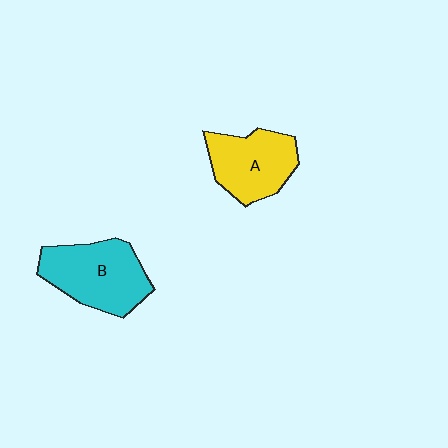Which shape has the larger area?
Shape B (cyan).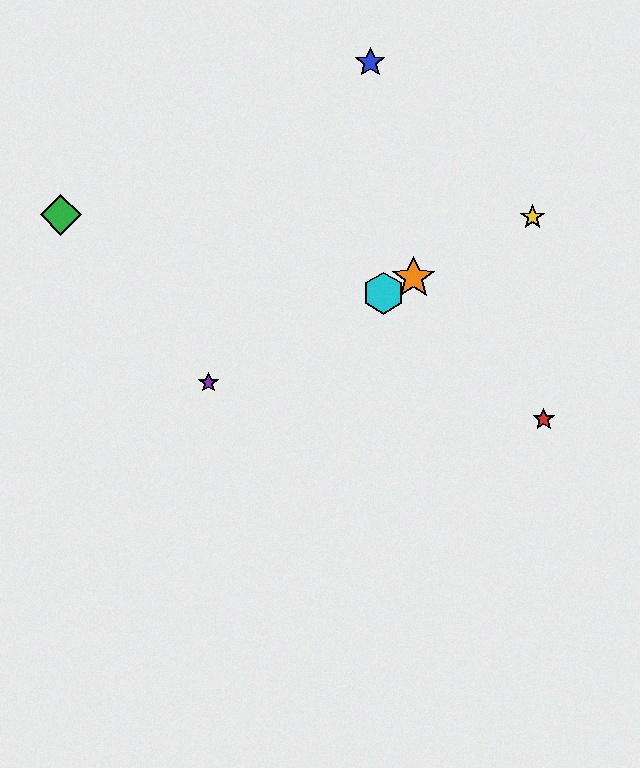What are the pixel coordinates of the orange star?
The orange star is at (414, 278).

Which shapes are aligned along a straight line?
The yellow star, the purple star, the orange star, the cyan hexagon are aligned along a straight line.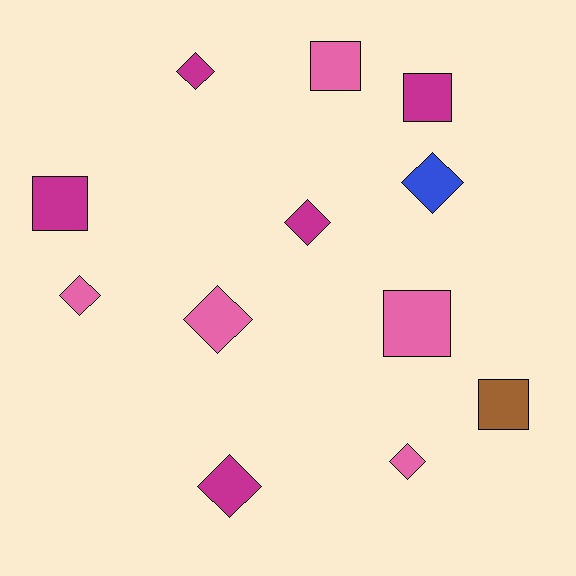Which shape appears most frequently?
Diamond, with 7 objects.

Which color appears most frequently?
Pink, with 5 objects.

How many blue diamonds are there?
There is 1 blue diamond.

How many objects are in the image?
There are 12 objects.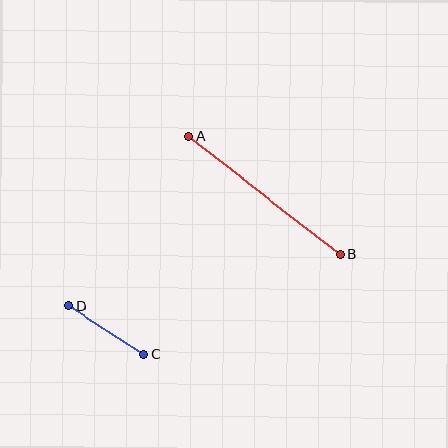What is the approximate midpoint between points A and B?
The midpoint is at approximately (264, 195) pixels.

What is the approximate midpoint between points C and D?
The midpoint is at approximately (106, 330) pixels.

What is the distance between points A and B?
The distance is approximately 192 pixels.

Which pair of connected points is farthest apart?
Points A and B are farthest apart.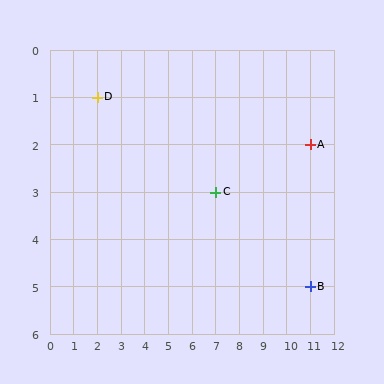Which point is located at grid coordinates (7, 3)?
Point C is at (7, 3).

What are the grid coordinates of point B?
Point B is at grid coordinates (11, 5).